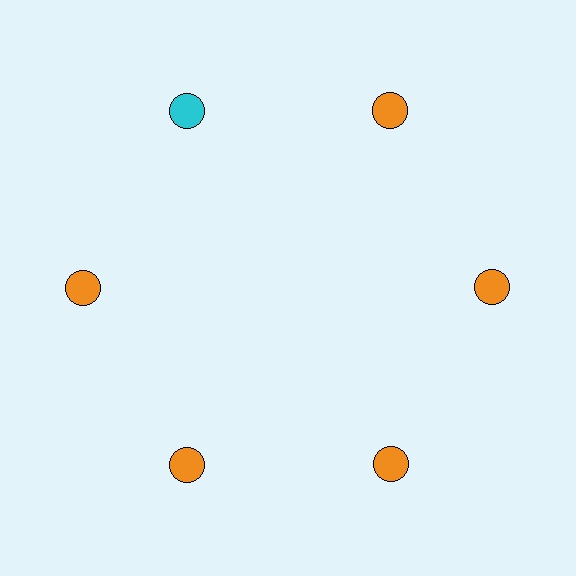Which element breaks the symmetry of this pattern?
The cyan circle at roughly the 11 o'clock position breaks the symmetry. All other shapes are orange circles.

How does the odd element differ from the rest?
It has a different color: cyan instead of orange.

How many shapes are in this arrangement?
There are 6 shapes arranged in a ring pattern.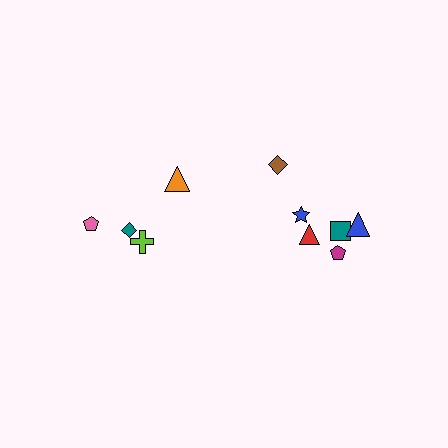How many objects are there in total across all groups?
There are 10 objects.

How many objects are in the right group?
There are 6 objects.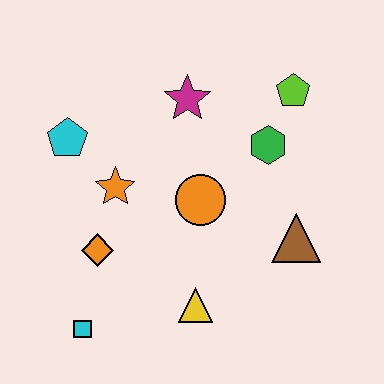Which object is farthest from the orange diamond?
The lime pentagon is farthest from the orange diamond.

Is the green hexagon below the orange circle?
No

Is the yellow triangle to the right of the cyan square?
Yes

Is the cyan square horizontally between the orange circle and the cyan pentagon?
Yes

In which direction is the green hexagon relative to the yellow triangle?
The green hexagon is above the yellow triangle.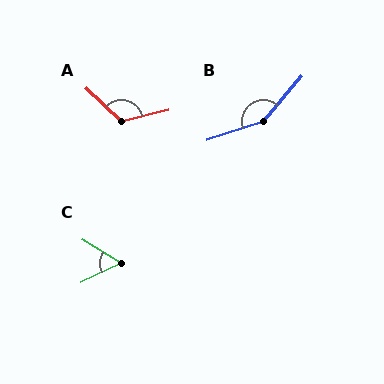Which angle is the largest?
B, at approximately 149 degrees.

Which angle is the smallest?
C, at approximately 58 degrees.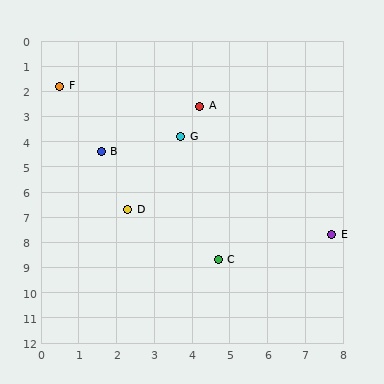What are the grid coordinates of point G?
Point G is at approximately (3.7, 3.8).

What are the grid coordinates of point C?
Point C is at approximately (4.7, 8.7).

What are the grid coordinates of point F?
Point F is at approximately (0.5, 1.8).